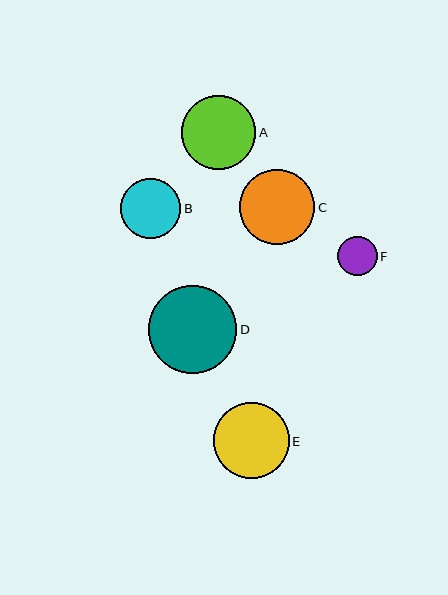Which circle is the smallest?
Circle F is the smallest with a size of approximately 40 pixels.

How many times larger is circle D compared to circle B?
Circle D is approximately 1.5 times the size of circle B.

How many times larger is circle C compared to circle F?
Circle C is approximately 1.9 times the size of circle F.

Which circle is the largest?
Circle D is the largest with a size of approximately 88 pixels.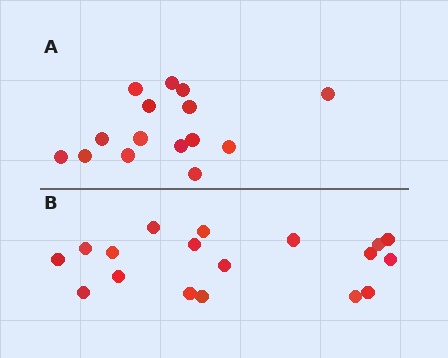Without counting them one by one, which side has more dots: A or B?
Region B (the bottom region) has more dots.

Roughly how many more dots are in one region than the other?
Region B has just a few more — roughly 2 or 3 more dots than region A.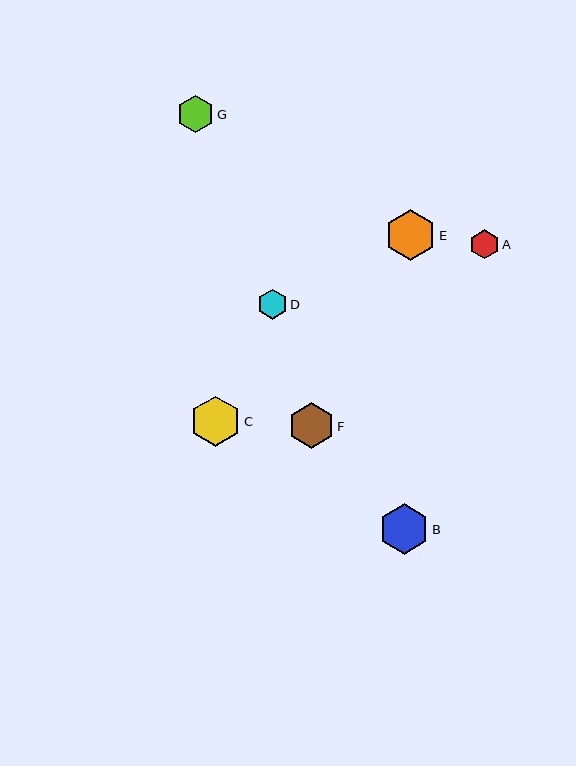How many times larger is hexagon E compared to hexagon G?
Hexagon E is approximately 1.4 times the size of hexagon G.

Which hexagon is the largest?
Hexagon E is the largest with a size of approximately 51 pixels.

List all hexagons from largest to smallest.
From largest to smallest: E, B, C, F, G, D, A.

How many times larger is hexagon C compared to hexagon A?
Hexagon C is approximately 1.7 times the size of hexagon A.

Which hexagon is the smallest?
Hexagon A is the smallest with a size of approximately 29 pixels.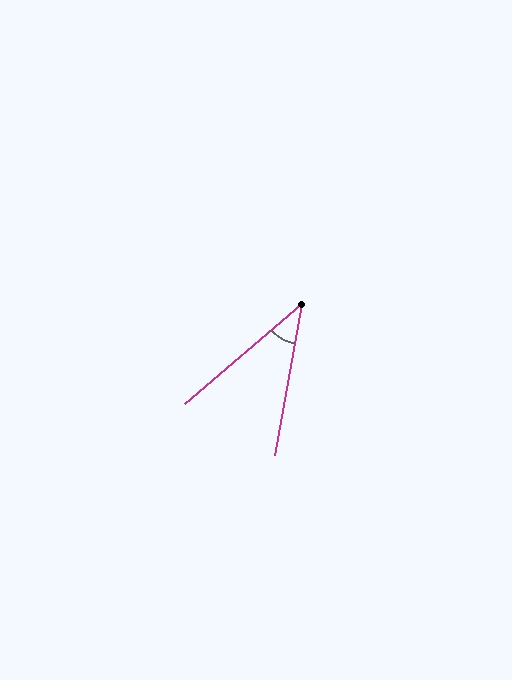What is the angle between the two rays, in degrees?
Approximately 40 degrees.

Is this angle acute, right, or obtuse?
It is acute.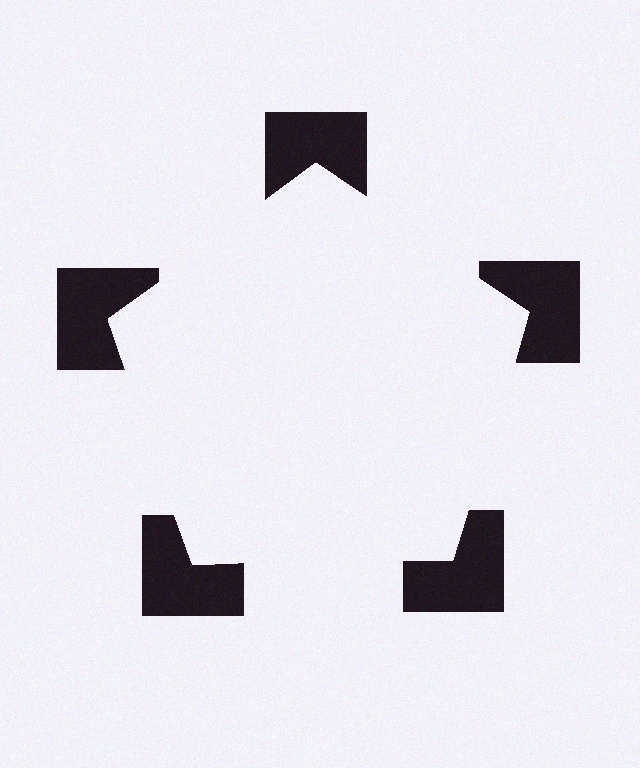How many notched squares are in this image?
There are 5 — one at each vertex of the illusory pentagon.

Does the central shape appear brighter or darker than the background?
It typically appears slightly brighter than the background, even though no actual brightness change is drawn.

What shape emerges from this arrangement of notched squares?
An illusory pentagon — its edges are inferred from the aligned wedge cuts in the notched squares, not physically drawn.